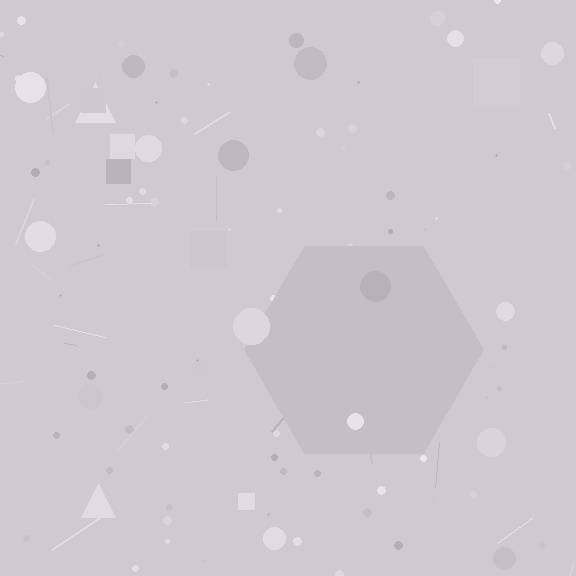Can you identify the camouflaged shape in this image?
The camouflaged shape is a hexagon.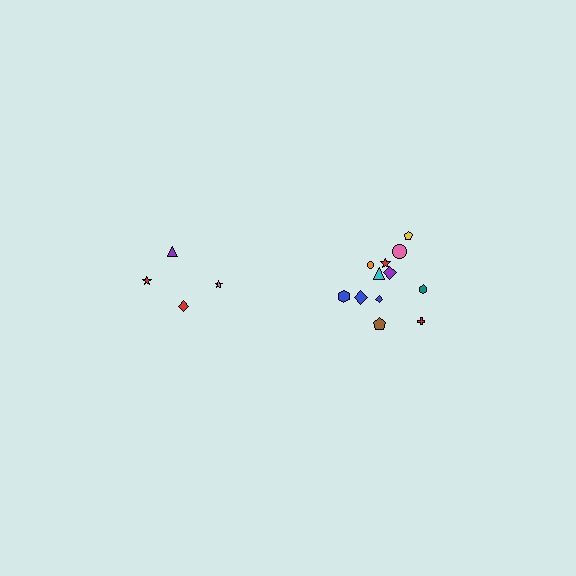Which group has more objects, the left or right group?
The right group.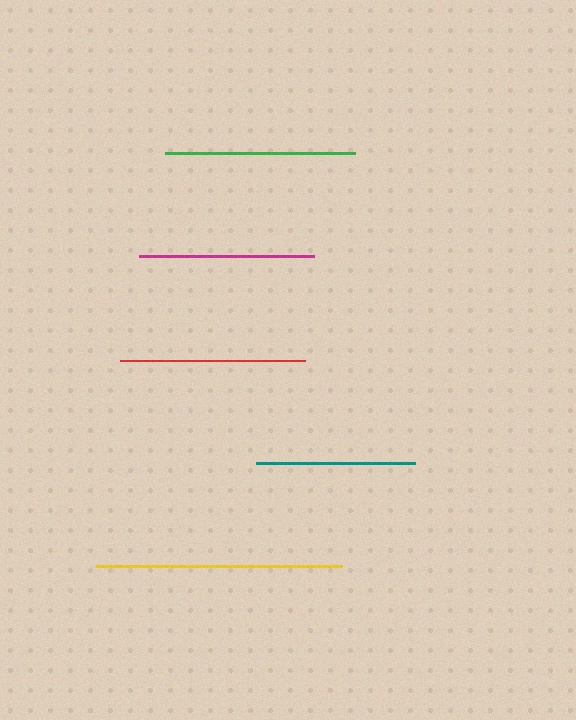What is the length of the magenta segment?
The magenta segment is approximately 175 pixels long.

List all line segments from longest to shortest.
From longest to shortest: yellow, green, red, magenta, teal.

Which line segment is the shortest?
The teal line is the shortest at approximately 160 pixels.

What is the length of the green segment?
The green segment is approximately 190 pixels long.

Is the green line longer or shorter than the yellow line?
The yellow line is longer than the green line.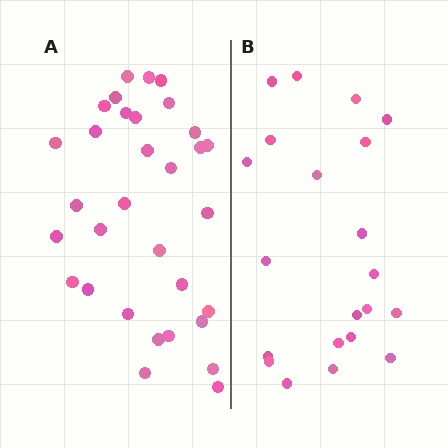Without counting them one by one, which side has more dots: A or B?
Region A (the left region) has more dots.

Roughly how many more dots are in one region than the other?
Region A has roughly 12 or so more dots than region B.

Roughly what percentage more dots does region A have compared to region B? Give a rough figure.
About 50% more.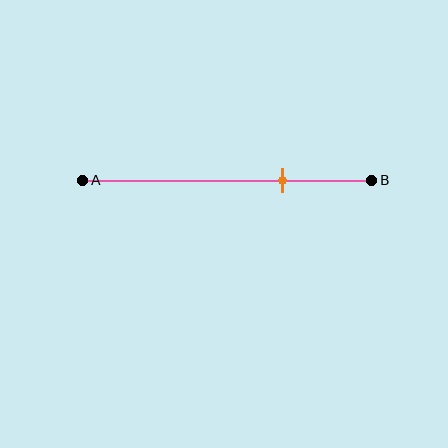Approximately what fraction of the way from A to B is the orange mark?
The orange mark is approximately 70% of the way from A to B.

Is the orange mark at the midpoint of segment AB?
No, the mark is at about 70% from A, not at the 50% midpoint.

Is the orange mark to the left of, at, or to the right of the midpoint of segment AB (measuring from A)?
The orange mark is to the right of the midpoint of segment AB.